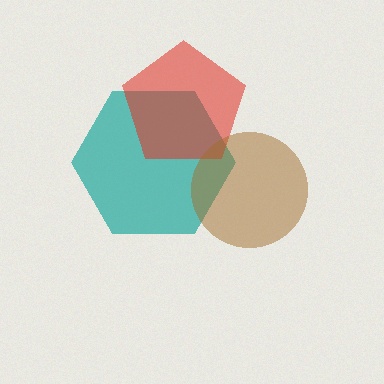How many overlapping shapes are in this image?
There are 3 overlapping shapes in the image.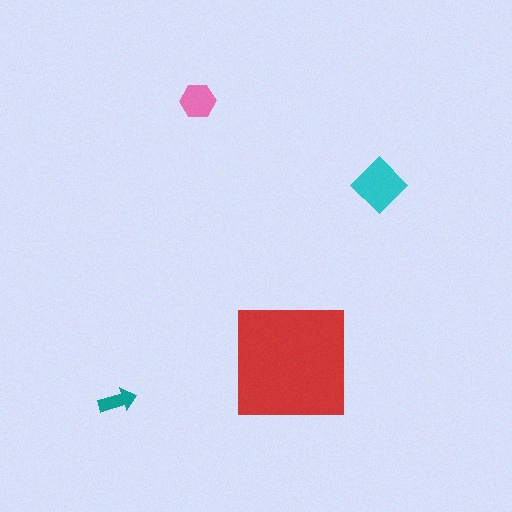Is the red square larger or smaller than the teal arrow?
Larger.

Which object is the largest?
The red square.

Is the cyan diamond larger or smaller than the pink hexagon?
Larger.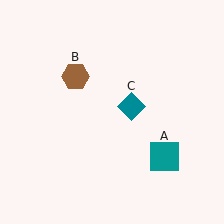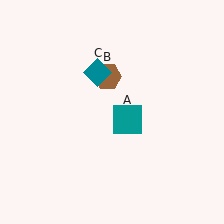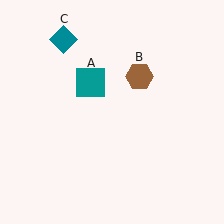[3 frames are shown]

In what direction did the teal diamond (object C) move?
The teal diamond (object C) moved up and to the left.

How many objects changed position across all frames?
3 objects changed position: teal square (object A), brown hexagon (object B), teal diamond (object C).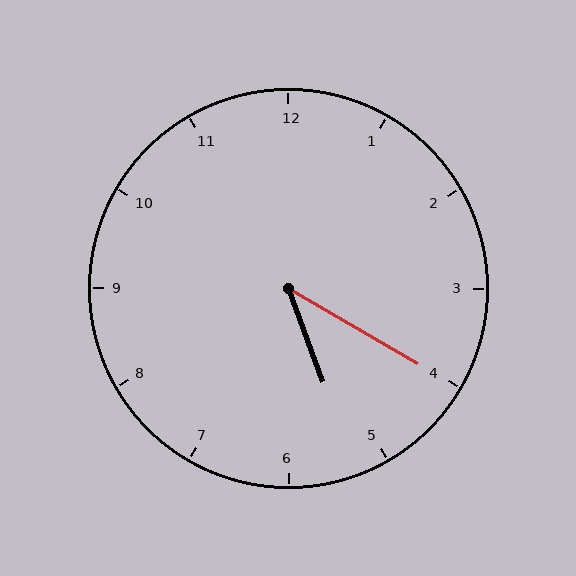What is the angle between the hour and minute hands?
Approximately 40 degrees.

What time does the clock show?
5:20.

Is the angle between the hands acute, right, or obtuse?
It is acute.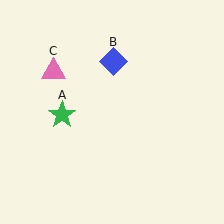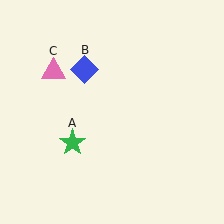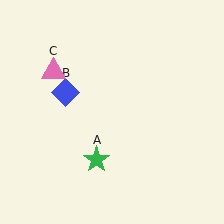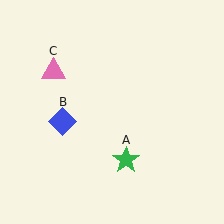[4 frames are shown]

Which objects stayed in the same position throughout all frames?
Pink triangle (object C) remained stationary.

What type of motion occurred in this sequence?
The green star (object A), blue diamond (object B) rotated counterclockwise around the center of the scene.